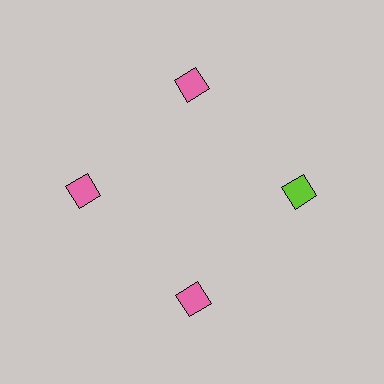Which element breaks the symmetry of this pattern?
The lime diamond at roughly the 3 o'clock position breaks the symmetry. All other shapes are pink diamonds.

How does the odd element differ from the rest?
It has a different color: lime instead of pink.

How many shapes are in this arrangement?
There are 4 shapes arranged in a ring pattern.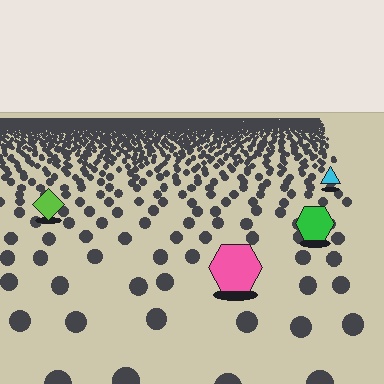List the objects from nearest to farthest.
From nearest to farthest: the pink hexagon, the green hexagon, the lime diamond, the cyan triangle.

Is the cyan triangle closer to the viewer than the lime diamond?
No. The lime diamond is closer — you can tell from the texture gradient: the ground texture is coarser near it.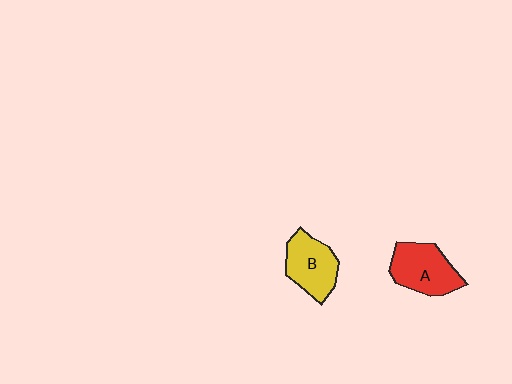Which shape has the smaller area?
Shape B (yellow).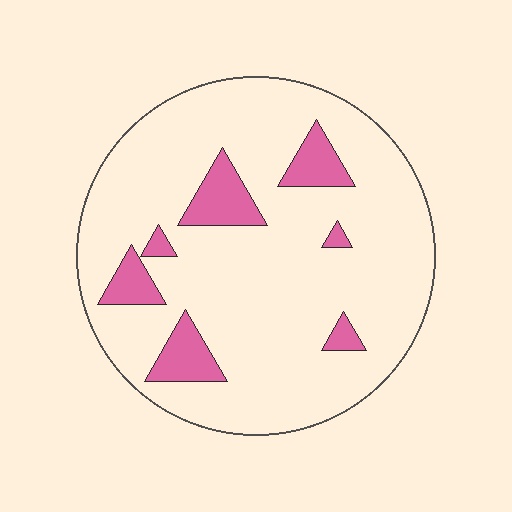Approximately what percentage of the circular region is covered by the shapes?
Approximately 15%.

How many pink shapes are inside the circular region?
7.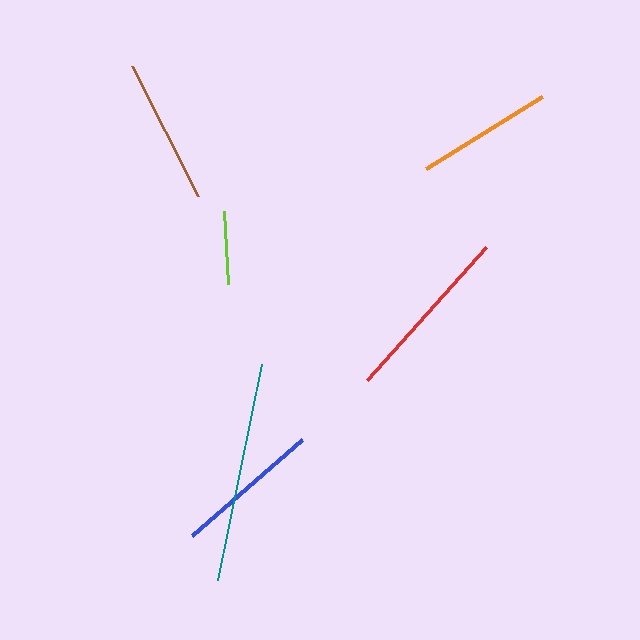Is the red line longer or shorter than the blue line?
The red line is longer than the blue line.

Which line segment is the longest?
The teal line is the longest at approximately 220 pixels.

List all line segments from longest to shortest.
From longest to shortest: teal, red, blue, brown, orange, lime.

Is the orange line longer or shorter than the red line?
The red line is longer than the orange line.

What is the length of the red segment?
The red segment is approximately 178 pixels long.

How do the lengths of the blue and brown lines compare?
The blue and brown lines are approximately the same length.